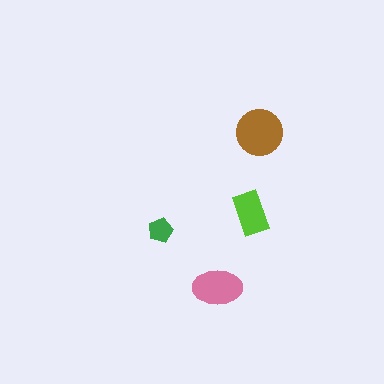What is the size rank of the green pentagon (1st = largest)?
4th.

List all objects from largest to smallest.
The brown circle, the pink ellipse, the lime rectangle, the green pentagon.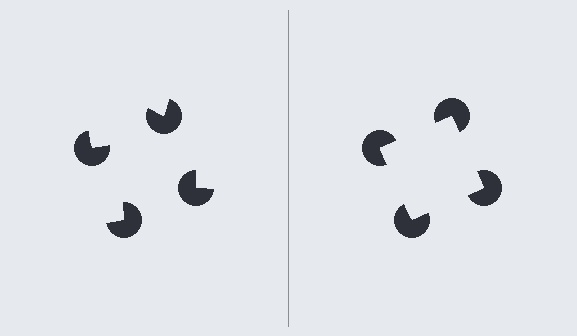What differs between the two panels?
The pac-man discs are positioned identically on both sides; only the wedge orientations differ. On the right they align to a square; on the left they are misaligned.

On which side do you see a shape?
An illusory square appears on the right side. On the left side the wedge cuts are rotated, so no coherent shape forms.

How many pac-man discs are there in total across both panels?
8 — 4 on each side.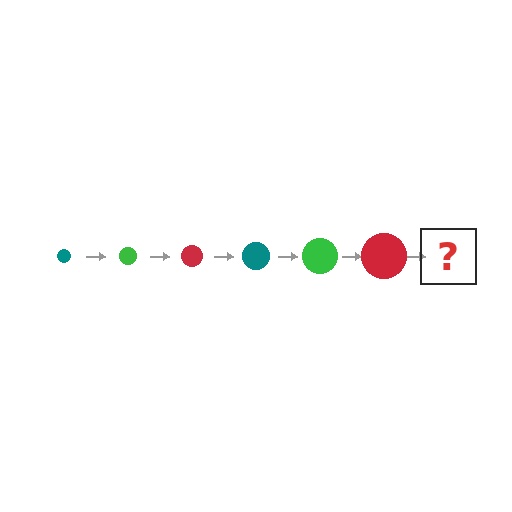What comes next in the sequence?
The next element should be a teal circle, larger than the previous one.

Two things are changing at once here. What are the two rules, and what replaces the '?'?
The two rules are that the circle grows larger each step and the color cycles through teal, green, and red. The '?' should be a teal circle, larger than the previous one.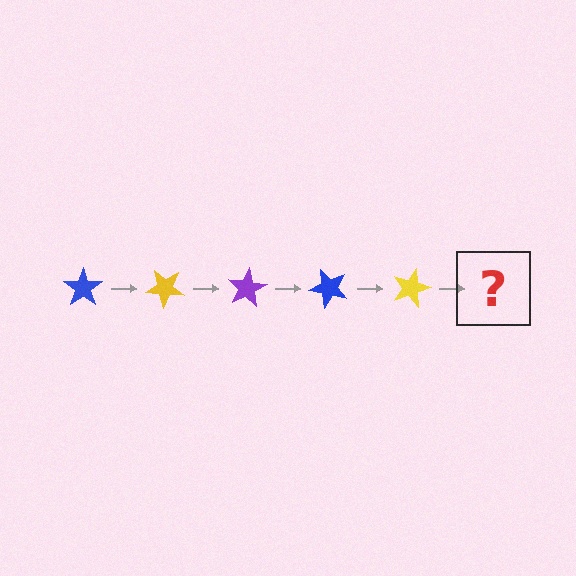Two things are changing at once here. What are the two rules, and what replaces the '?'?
The two rules are that it rotates 40 degrees each step and the color cycles through blue, yellow, and purple. The '?' should be a purple star, rotated 200 degrees from the start.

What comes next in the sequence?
The next element should be a purple star, rotated 200 degrees from the start.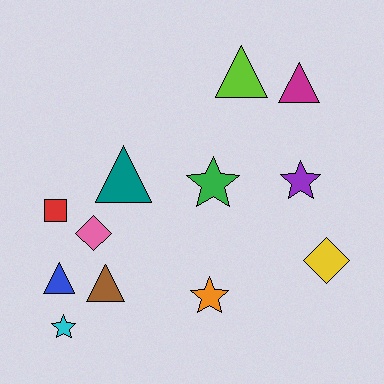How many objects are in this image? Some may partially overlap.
There are 12 objects.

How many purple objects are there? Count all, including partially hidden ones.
There is 1 purple object.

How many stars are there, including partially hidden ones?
There are 4 stars.